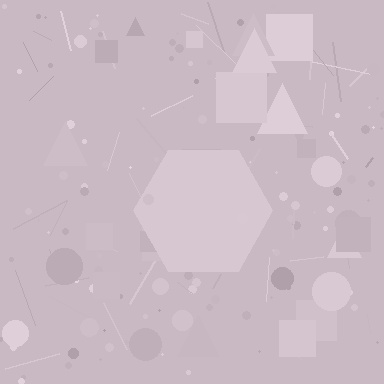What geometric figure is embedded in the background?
A hexagon is embedded in the background.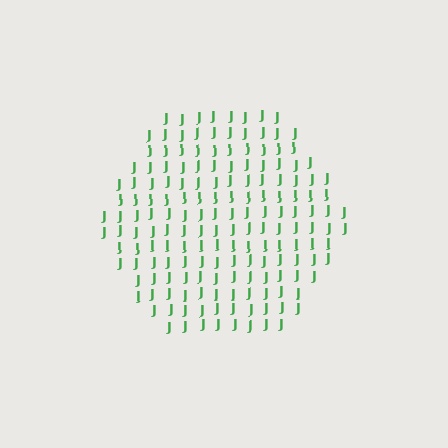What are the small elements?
The small elements are letter J's.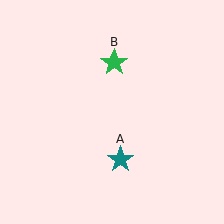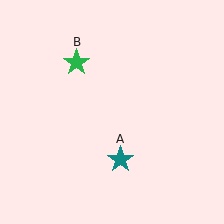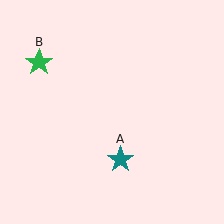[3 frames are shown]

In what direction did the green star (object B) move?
The green star (object B) moved left.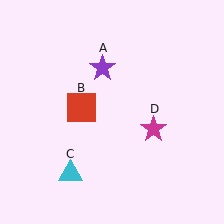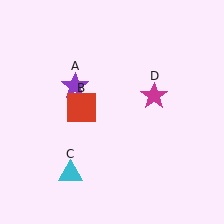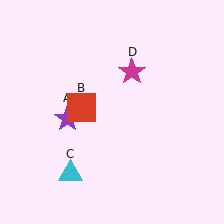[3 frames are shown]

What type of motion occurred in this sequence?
The purple star (object A), magenta star (object D) rotated counterclockwise around the center of the scene.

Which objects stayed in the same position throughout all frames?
Red square (object B) and cyan triangle (object C) remained stationary.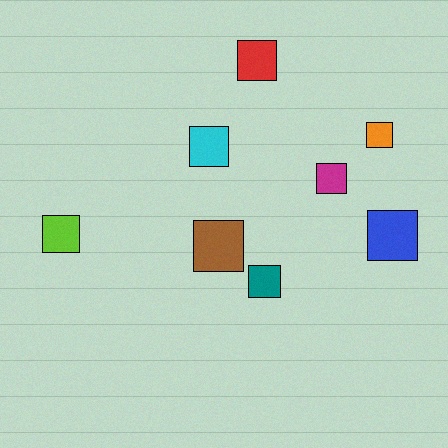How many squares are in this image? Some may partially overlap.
There are 8 squares.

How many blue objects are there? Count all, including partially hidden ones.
There is 1 blue object.